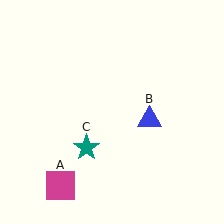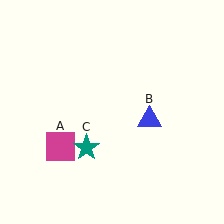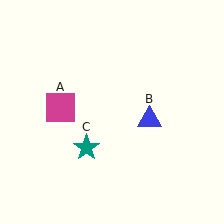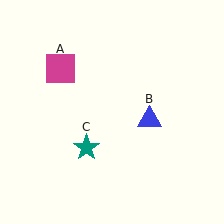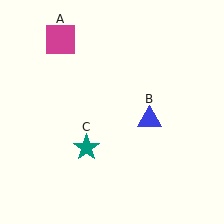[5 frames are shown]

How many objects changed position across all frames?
1 object changed position: magenta square (object A).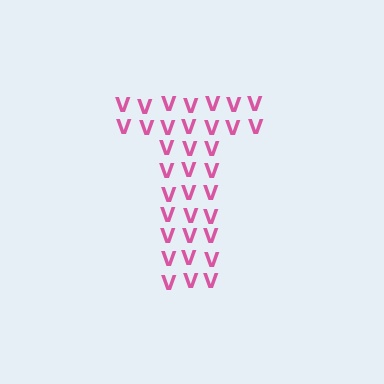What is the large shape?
The large shape is the letter T.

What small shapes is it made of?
It is made of small letter V's.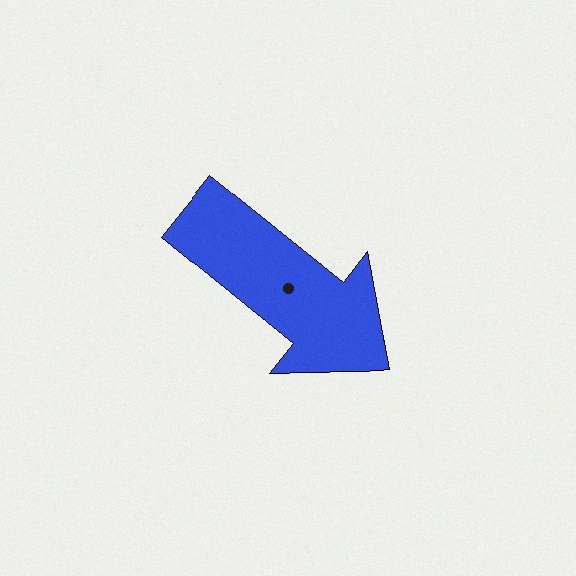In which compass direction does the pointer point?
Southeast.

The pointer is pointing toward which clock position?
Roughly 4 o'clock.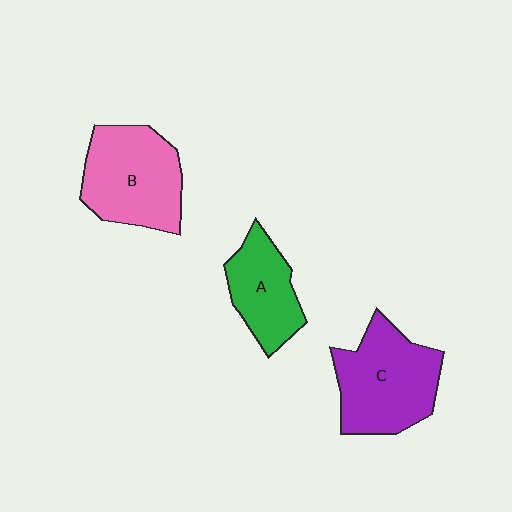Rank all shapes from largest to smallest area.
From largest to smallest: C (purple), B (pink), A (green).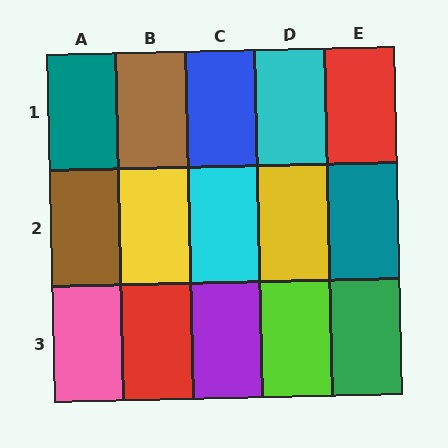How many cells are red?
2 cells are red.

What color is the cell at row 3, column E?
Green.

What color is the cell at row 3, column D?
Lime.